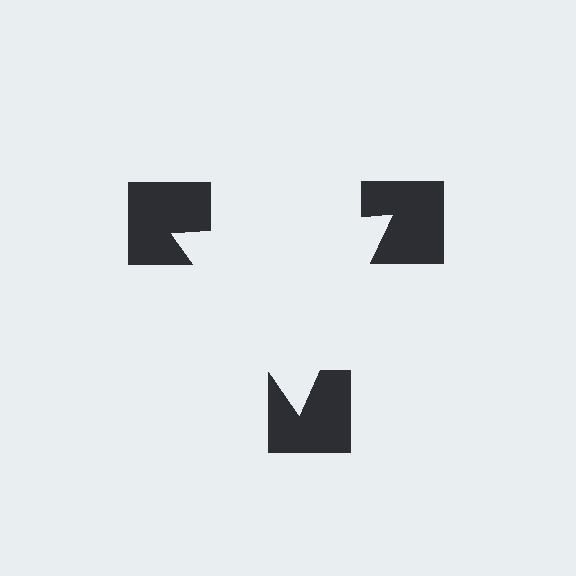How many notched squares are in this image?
There are 3 — one at each vertex of the illusory triangle.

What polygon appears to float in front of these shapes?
An illusory triangle — its edges are inferred from the aligned wedge cuts in the notched squares, not physically drawn.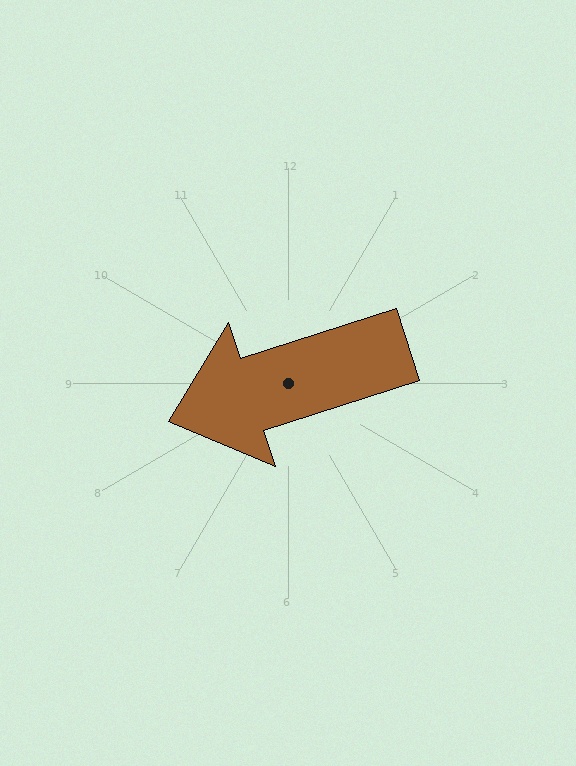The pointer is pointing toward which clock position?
Roughly 8 o'clock.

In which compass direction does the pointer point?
West.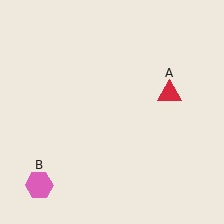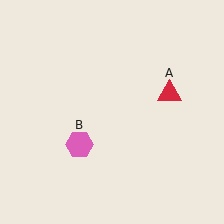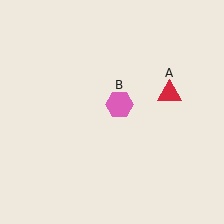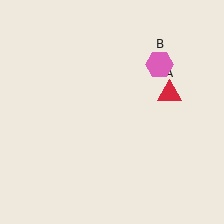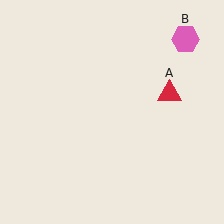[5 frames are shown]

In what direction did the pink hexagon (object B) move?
The pink hexagon (object B) moved up and to the right.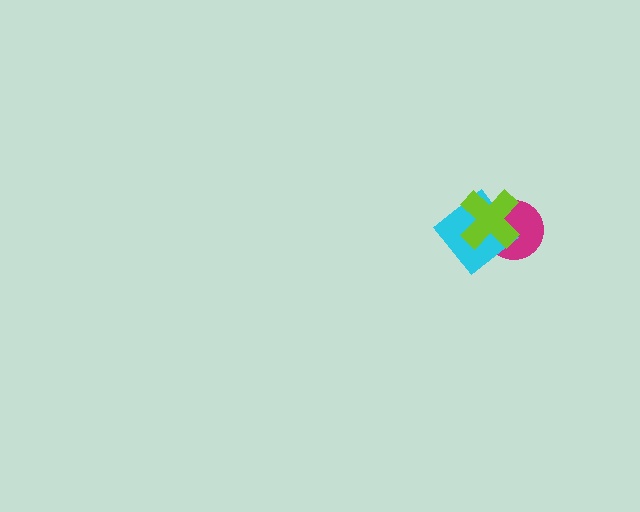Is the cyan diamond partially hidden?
Yes, it is partially covered by another shape.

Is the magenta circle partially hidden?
Yes, it is partially covered by another shape.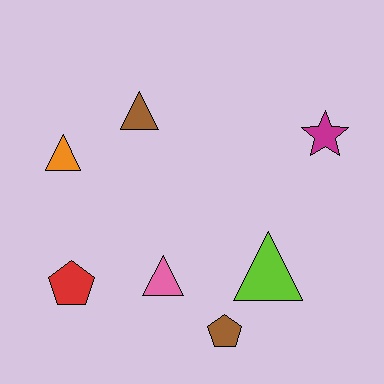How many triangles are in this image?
There are 4 triangles.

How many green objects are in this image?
There are no green objects.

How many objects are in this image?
There are 7 objects.